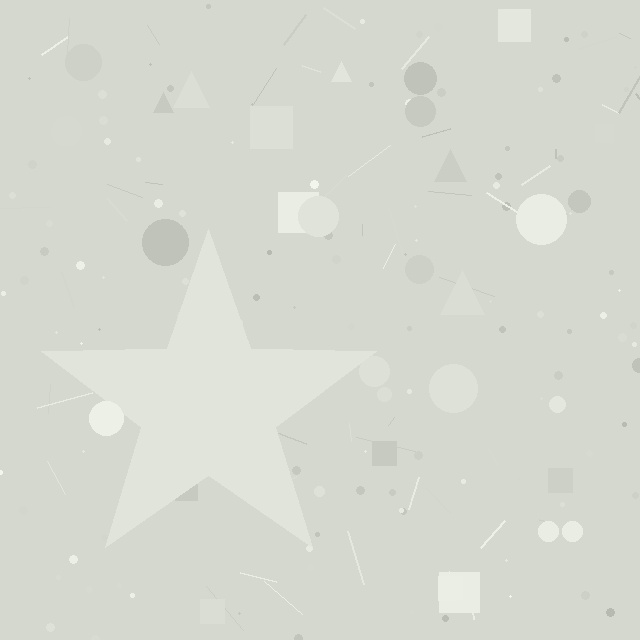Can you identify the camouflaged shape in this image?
The camouflaged shape is a star.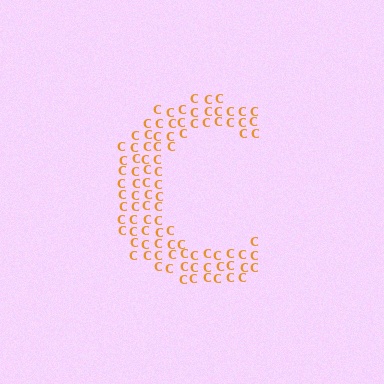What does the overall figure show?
The overall figure shows the letter C.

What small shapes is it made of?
It is made of small letter C's.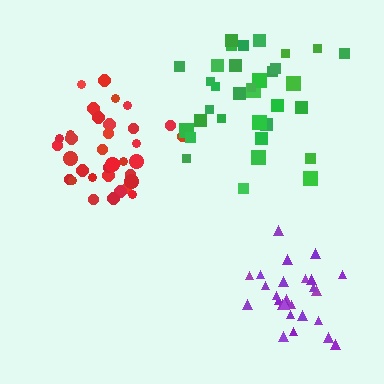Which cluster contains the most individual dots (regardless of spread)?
Red (34).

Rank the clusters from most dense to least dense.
purple, red, green.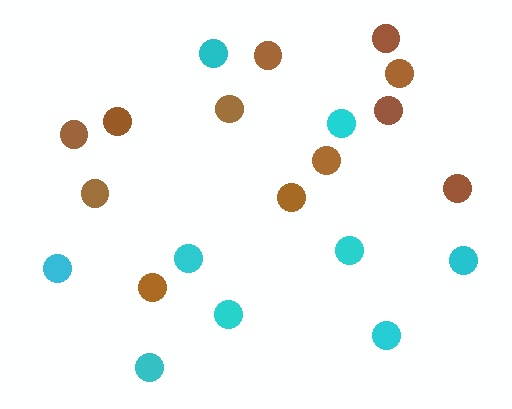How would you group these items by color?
There are 2 groups: one group of brown circles (12) and one group of cyan circles (9).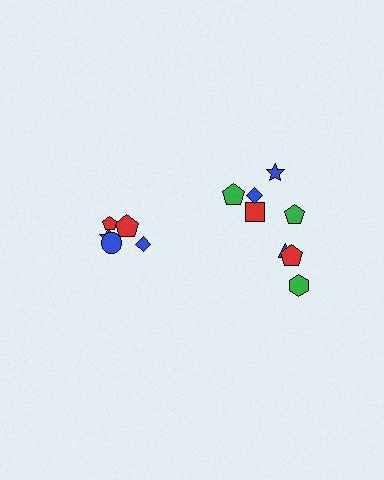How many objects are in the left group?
There are 5 objects.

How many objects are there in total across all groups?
There are 13 objects.